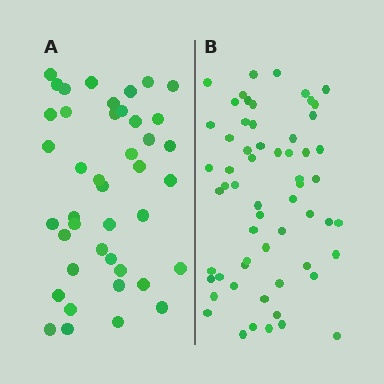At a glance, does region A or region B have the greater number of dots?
Region B (the right region) has more dots.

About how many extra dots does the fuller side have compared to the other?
Region B has approximately 20 more dots than region A.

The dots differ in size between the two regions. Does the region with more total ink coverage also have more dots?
No. Region A has more total ink coverage because its dots are larger, but region B actually contains more individual dots. Total area can be misleading — the number of items is what matters here.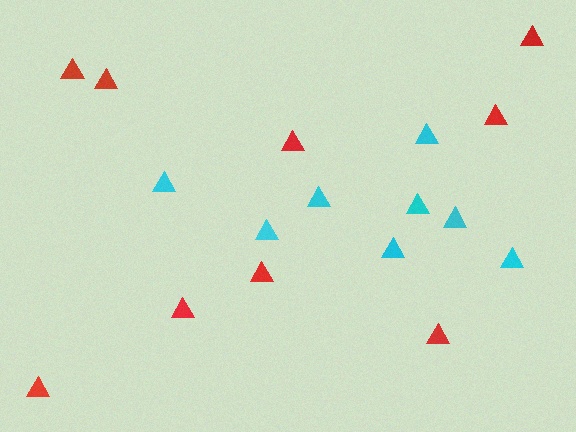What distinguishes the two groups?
There are 2 groups: one group of red triangles (9) and one group of cyan triangles (8).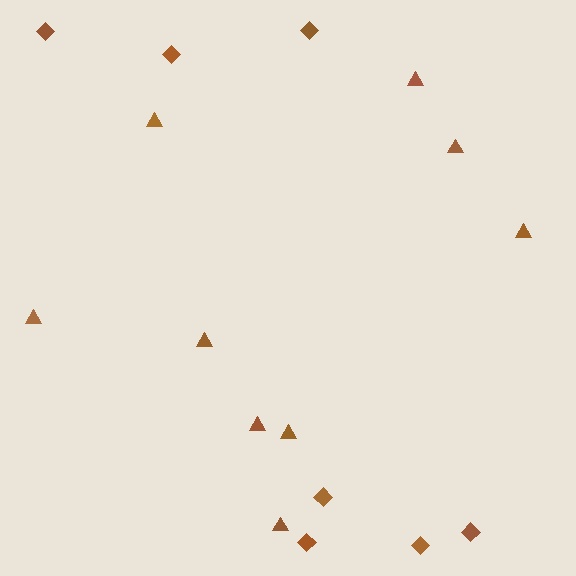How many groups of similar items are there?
There are 2 groups: one group of triangles (9) and one group of diamonds (7).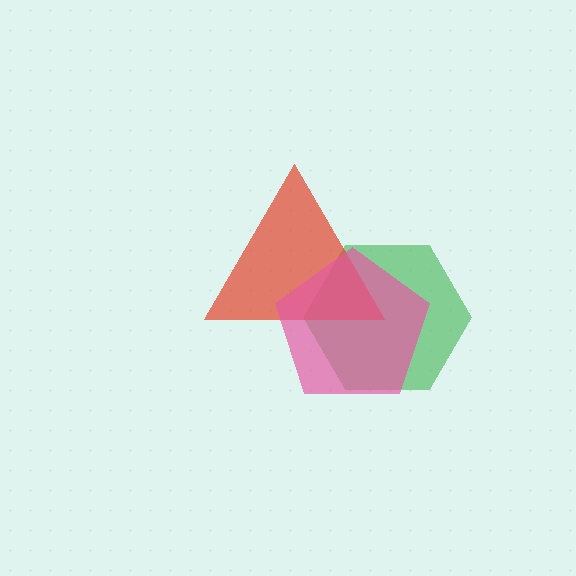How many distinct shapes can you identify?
There are 3 distinct shapes: a green hexagon, a red triangle, a pink pentagon.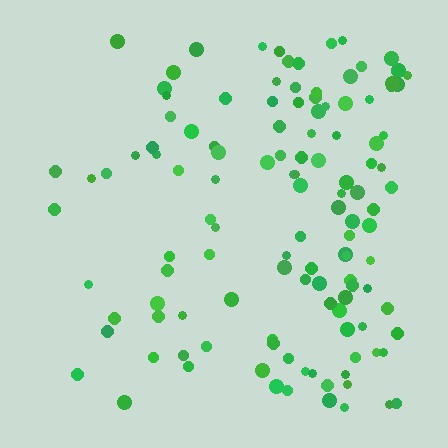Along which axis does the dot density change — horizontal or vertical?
Horizontal.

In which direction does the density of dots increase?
From left to right, with the right side densest.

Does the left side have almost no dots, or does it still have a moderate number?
Still a moderate number, just noticeably fewer than the right.